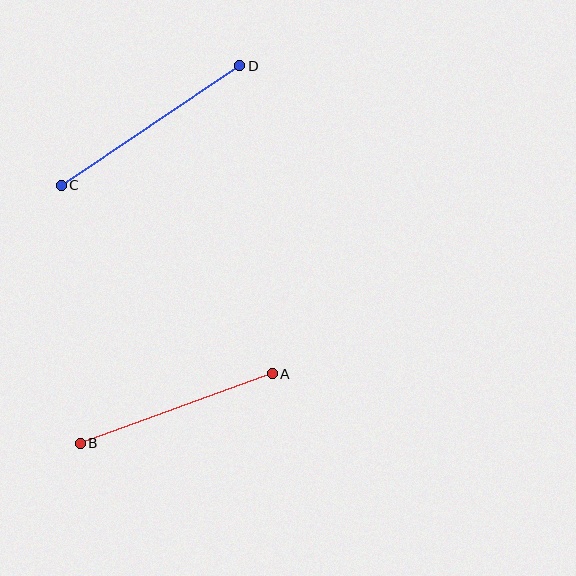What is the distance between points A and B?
The distance is approximately 205 pixels.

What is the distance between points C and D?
The distance is approximately 215 pixels.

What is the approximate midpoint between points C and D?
The midpoint is at approximately (150, 126) pixels.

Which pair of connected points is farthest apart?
Points C and D are farthest apart.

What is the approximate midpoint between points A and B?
The midpoint is at approximately (176, 409) pixels.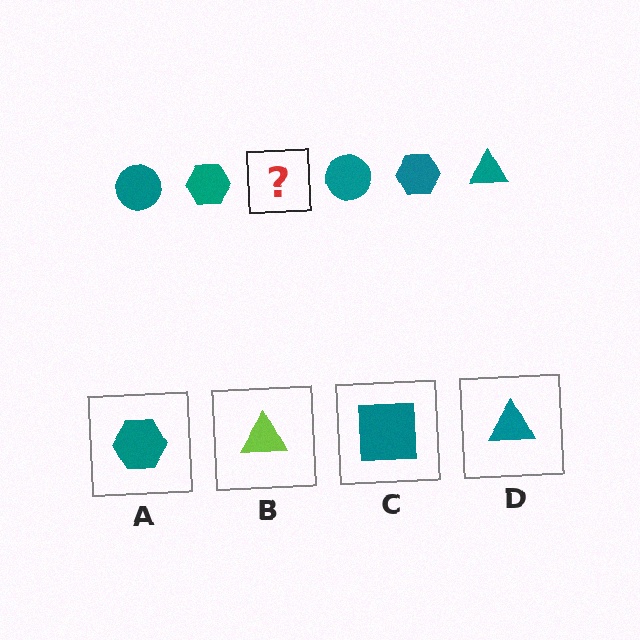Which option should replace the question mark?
Option D.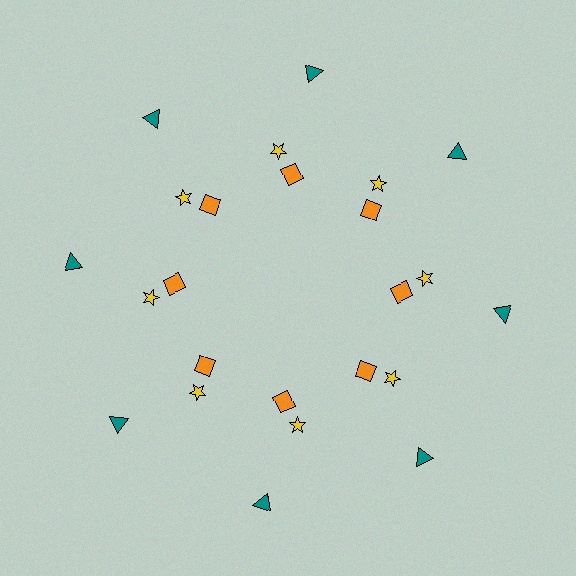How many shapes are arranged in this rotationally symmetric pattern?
There are 24 shapes, arranged in 8 groups of 3.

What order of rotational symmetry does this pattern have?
This pattern has 8-fold rotational symmetry.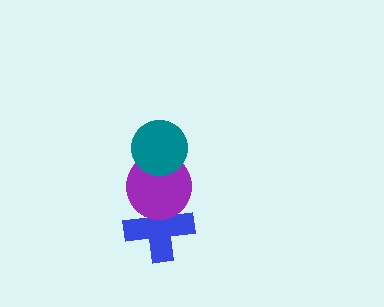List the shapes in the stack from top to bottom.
From top to bottom: the teal circle, the purple circle, the blue cross.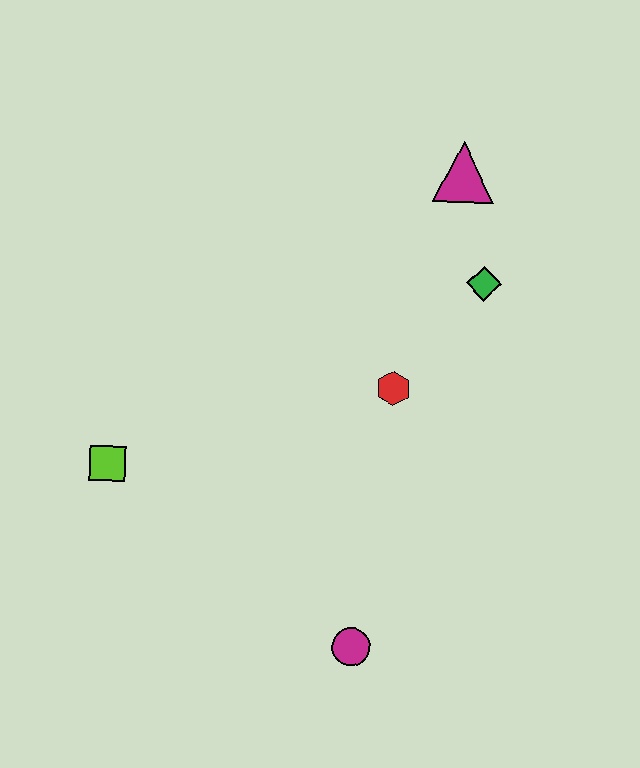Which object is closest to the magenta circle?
The red hexagon is closest to the magenta circle.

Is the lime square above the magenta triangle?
No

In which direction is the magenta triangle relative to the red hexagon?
The magenta triangle is above the red hexagon.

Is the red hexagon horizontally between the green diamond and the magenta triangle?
No